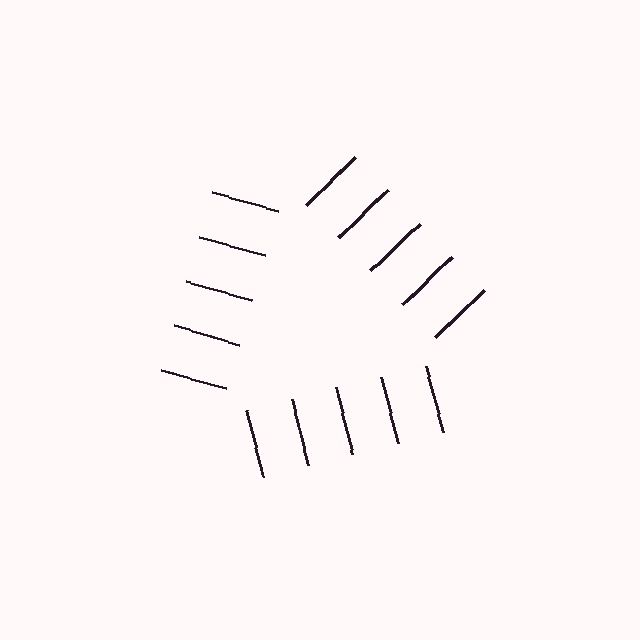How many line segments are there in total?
15 — 5 along each of the 3 edges.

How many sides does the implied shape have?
3 sides — the line-ends trace a triangle.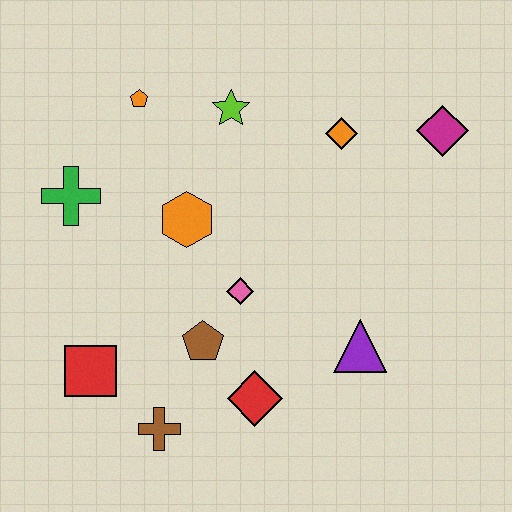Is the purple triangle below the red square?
No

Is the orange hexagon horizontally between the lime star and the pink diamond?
No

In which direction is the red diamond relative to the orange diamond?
The red diamond is below the orange diamond.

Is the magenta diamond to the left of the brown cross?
No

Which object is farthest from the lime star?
The brown cross is farthest from the lime star.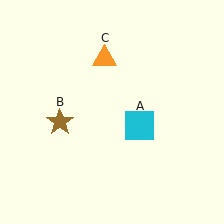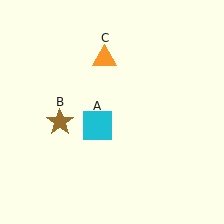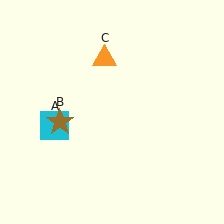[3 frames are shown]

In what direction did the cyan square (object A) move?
The cyan square (object A) moved left.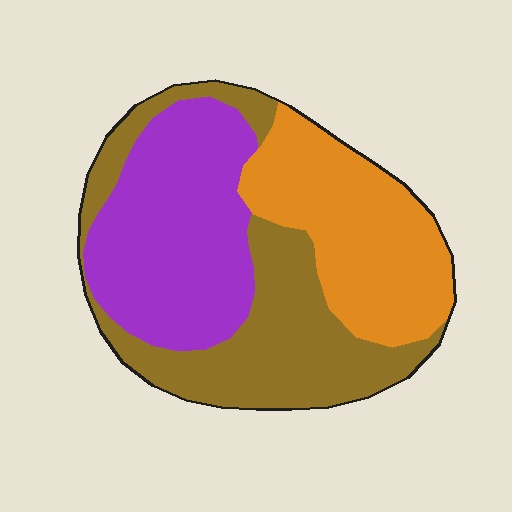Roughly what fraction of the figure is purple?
Purple covers 35% of the figure.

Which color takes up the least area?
Orange, at roughly 30%.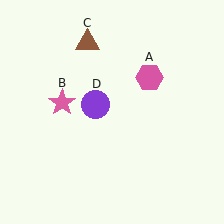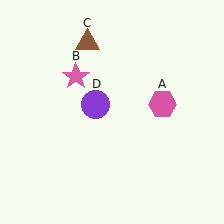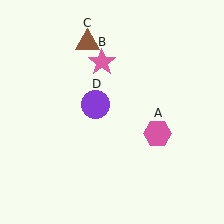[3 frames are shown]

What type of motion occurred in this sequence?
The pink hexagon (object A), pink star (object B) rotated clockwise around the center of the scene.